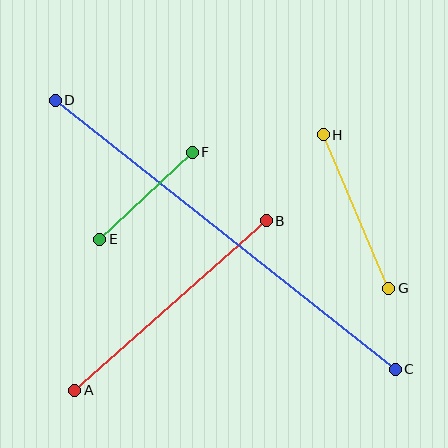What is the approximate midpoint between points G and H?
The midpoint is at approximately (356, 211) pixels.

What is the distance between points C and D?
The distance is approximately 434 pixels.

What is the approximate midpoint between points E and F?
The midpoint is at approximately (146, 196) pixels.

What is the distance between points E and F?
The distance is approximately 127 pixels.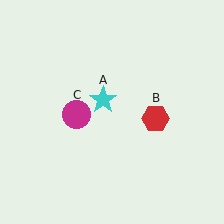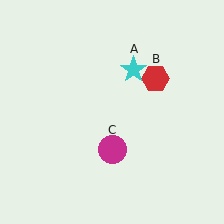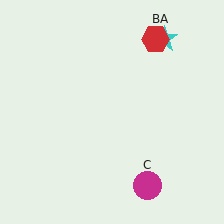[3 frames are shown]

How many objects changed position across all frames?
3 objects changed position: cyan star (object A), red hexagon (object B), magenta circle (object C).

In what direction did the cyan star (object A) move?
The cyan star (object A) moved up and to the right.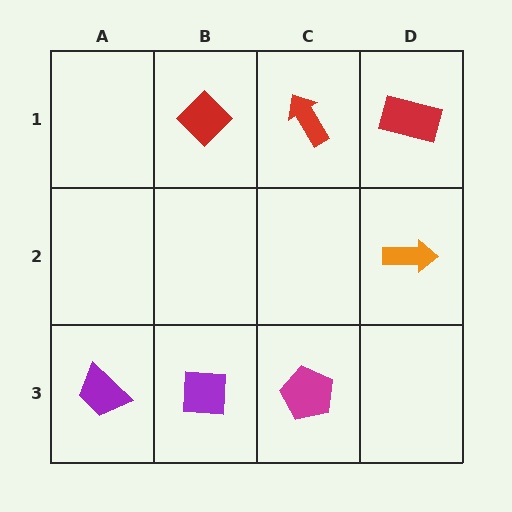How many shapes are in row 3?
3 shapes.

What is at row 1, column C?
A red arrow.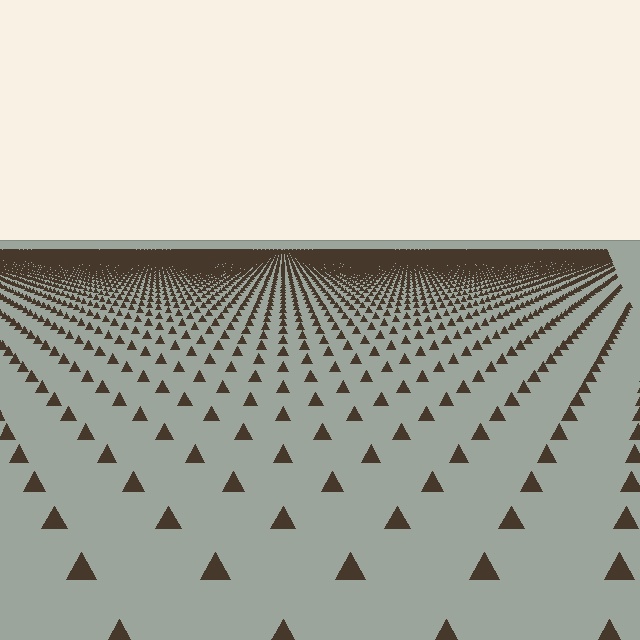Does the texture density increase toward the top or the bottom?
Density increases toward the top.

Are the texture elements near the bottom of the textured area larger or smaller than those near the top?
Larger. Near the bottom, elements are closer to the viewer and appear at a bigger on-screen size.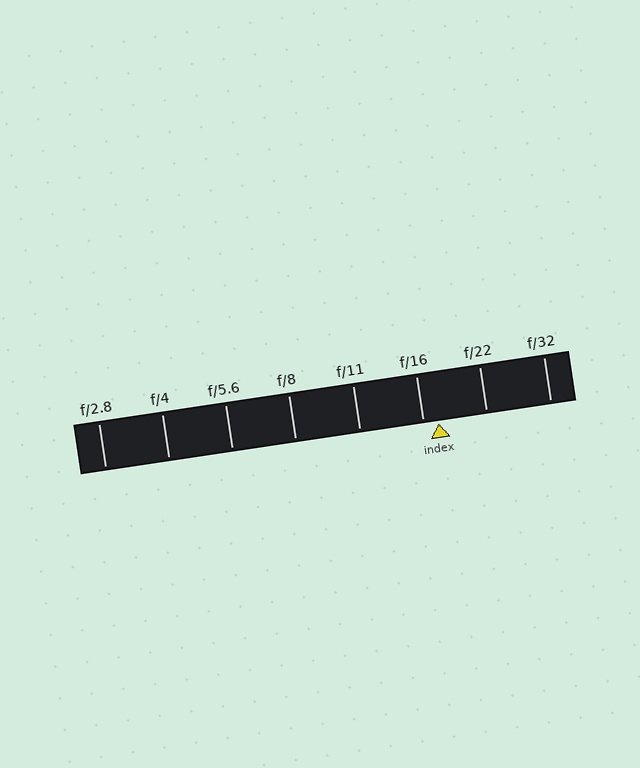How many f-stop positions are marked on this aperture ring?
There are 8 f-stop positions marked.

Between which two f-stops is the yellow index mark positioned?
The index mark is between f/16 and f/22.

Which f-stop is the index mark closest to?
The index mark is closest to f/16.